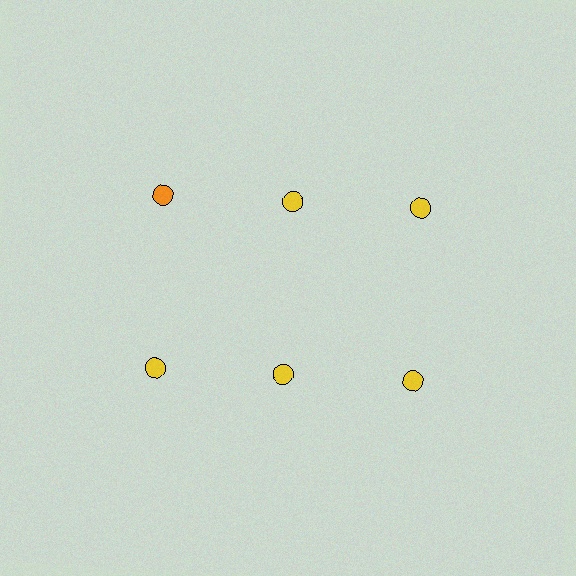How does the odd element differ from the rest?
It has a different color: orange instead of yellow.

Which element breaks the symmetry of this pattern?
The orange circle in the top row, leftmost column breaks the symmetry. All other shapes are yellow circles.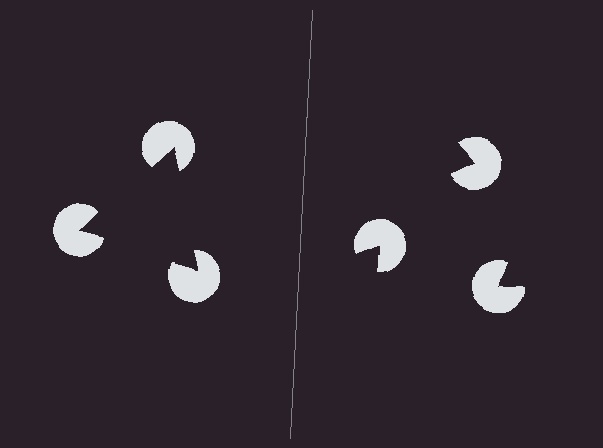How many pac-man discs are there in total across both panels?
6 — 3 on each side.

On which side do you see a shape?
An illusory triangle appears on the left side. On the right side the wedge cuts are rotated, so no coherent shape forms.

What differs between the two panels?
The pac-man discs are positioned identically on both sides; only the wedge orientations differ. On the left they align to a triangle; on the right they are misaligned.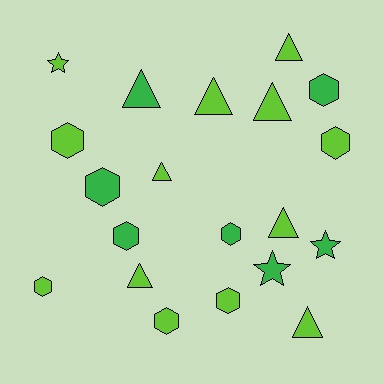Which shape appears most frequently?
Hexagon, with 9 objects.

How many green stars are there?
There are 2 green stars.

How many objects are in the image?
There are 20 objects.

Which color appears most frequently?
Lime, with 13 objects.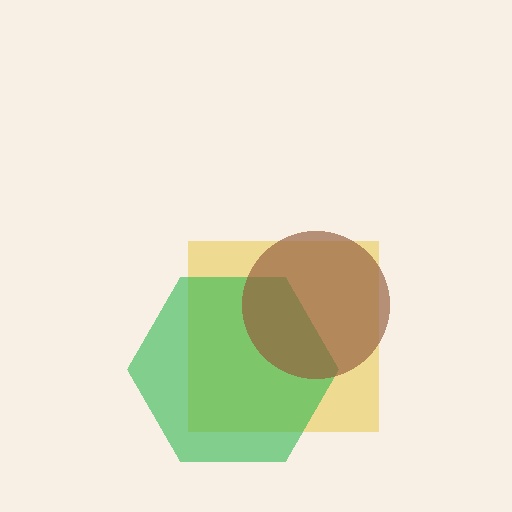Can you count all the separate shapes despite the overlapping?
Yes, there are 3 separate shapes.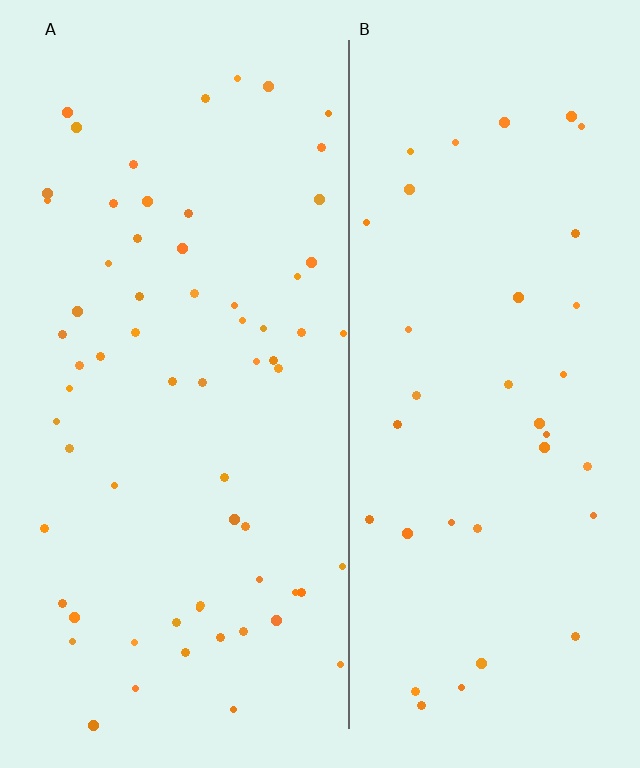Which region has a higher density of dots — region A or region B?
A (the left).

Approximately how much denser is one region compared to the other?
Approximately 1.8× — region A over region B.